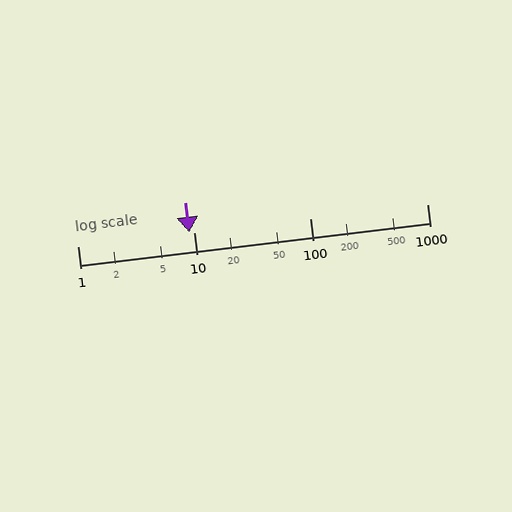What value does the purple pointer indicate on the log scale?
The pointer indicates approximately 9.1.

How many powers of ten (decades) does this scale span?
The scale spans 3 decades, from 1 to 1000.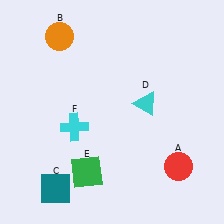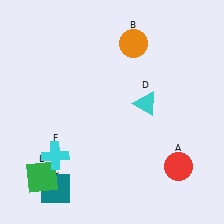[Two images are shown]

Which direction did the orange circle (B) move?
The orange circle (B) moved right.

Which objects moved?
The objects that moved are: the orange circle (B), the green square (E), the cyan cross (F).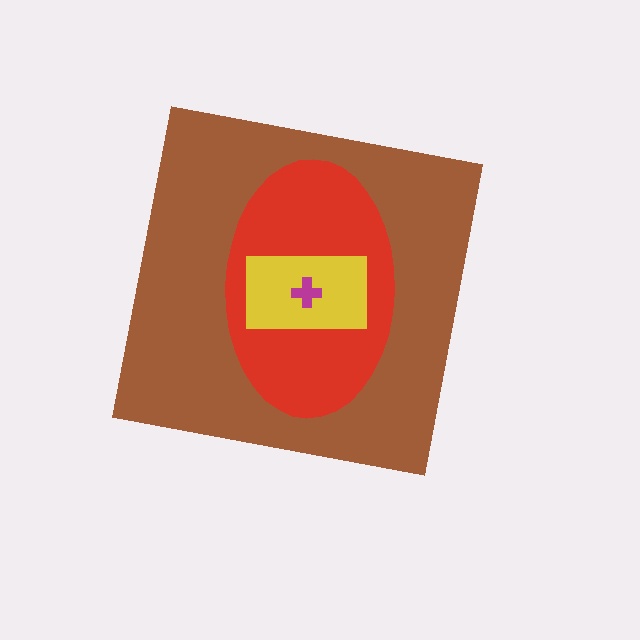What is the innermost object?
The magenta cross.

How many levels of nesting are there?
4.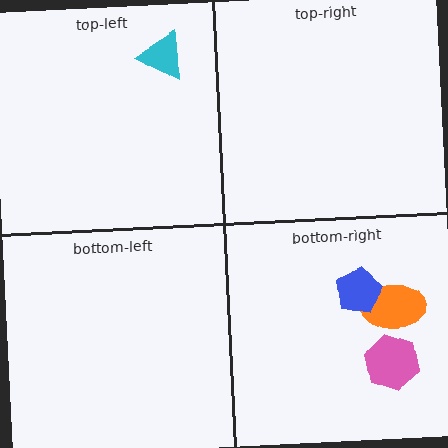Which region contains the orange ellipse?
The bottom-right region.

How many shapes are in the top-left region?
1.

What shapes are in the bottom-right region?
The pink hexagon, the orange ellipse, the blue pentagon.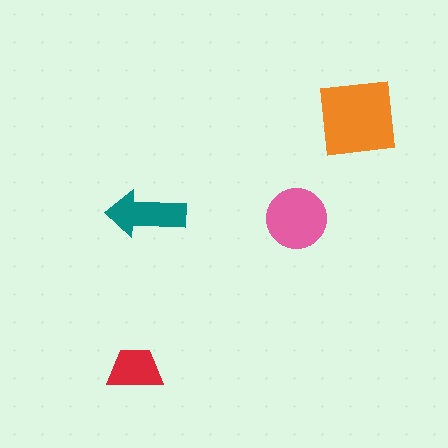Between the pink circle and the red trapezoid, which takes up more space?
The pink circle.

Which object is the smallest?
The red trapezoid.